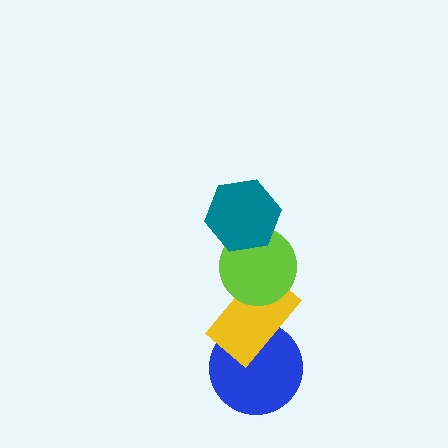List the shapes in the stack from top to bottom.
From top to bottom: the teal hexagon, the lime circle, the yellow rectangle, the blue circle.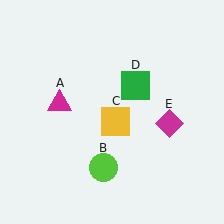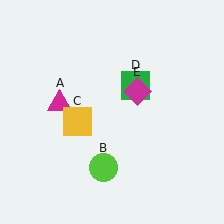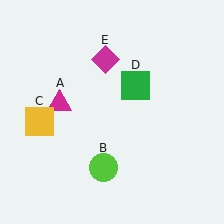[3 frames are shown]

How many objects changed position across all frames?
2 objects changed position: yellow square (object C), magenta diamond (object E).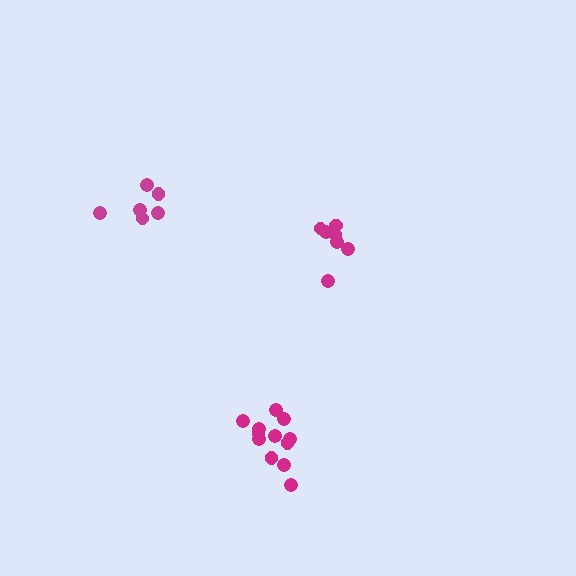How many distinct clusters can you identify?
There are 3 distinct clusters.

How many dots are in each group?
Group 1: 7 dots, Group 2: 6 dots, Group 3: 12 dots (25 total).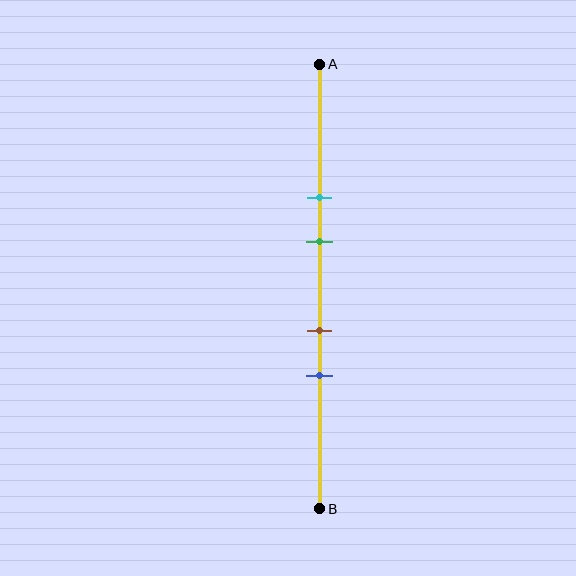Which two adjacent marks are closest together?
The brown and blue marks are the closest adjacent pair.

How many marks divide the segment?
There are 4 marks dividing the segment.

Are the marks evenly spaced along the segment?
No, the marks are not evenly spaced.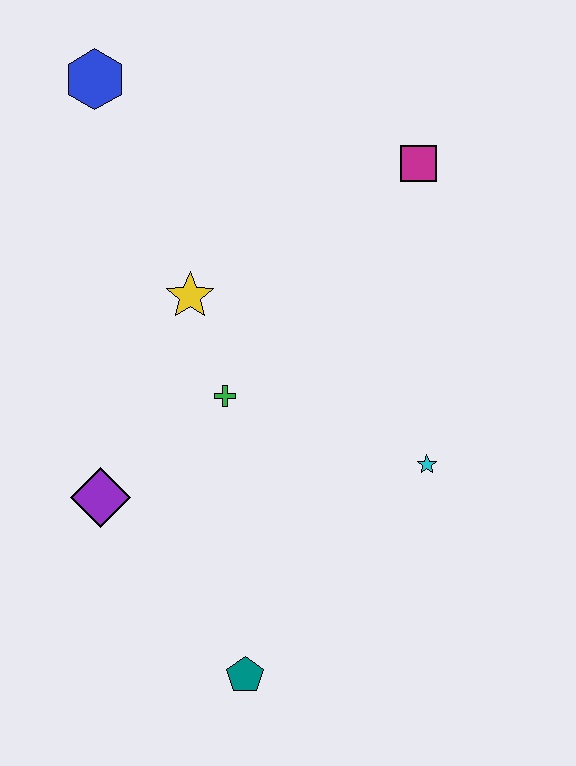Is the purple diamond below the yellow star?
Yes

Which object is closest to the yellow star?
The green cross is closest to the yellow star.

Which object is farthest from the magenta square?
The teal pentagon is farthest from the magenta square.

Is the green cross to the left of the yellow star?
No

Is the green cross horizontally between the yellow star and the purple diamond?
No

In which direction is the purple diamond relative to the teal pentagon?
The purple diamond is above the teal pentagon.